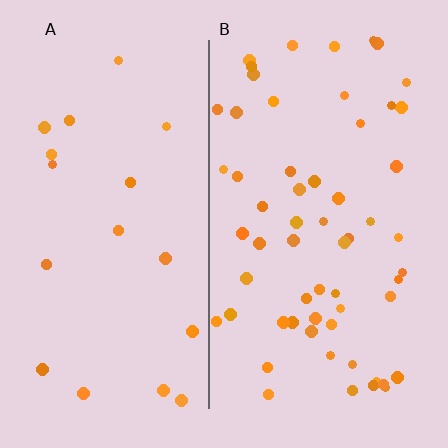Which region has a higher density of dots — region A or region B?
B (the right).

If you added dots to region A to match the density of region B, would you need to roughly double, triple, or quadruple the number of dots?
Approximately triple.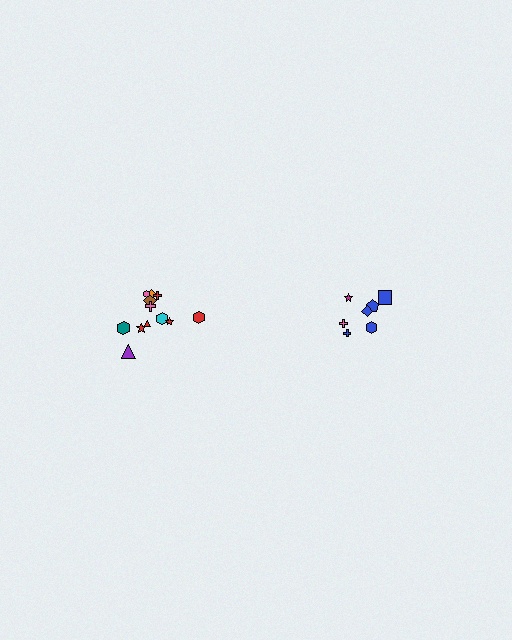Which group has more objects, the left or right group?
The left group.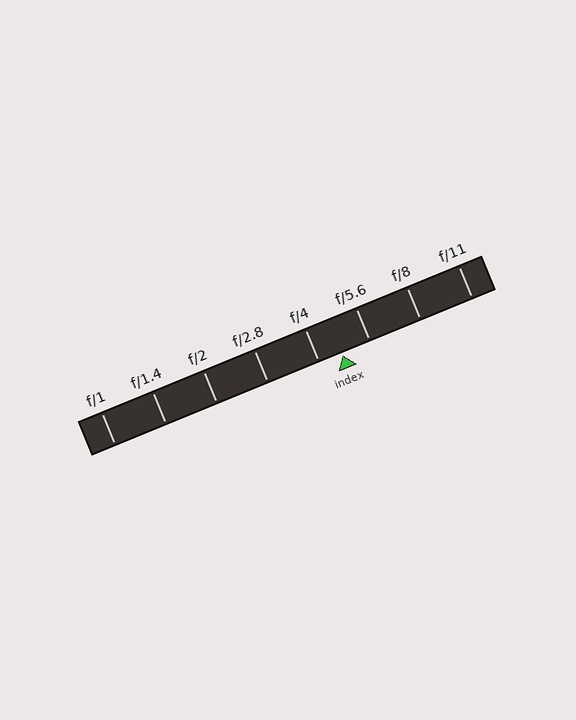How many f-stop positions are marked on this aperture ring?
There are 8 f-stop positions marked.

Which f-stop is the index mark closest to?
The index mark is closest to f/4.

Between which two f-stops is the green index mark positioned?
The index mark is between f/4 and f/5.6.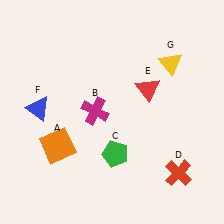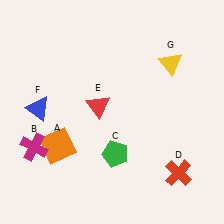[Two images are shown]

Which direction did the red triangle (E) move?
The red triangle (E) moved left.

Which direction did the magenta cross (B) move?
The magenta cross (B) moved left.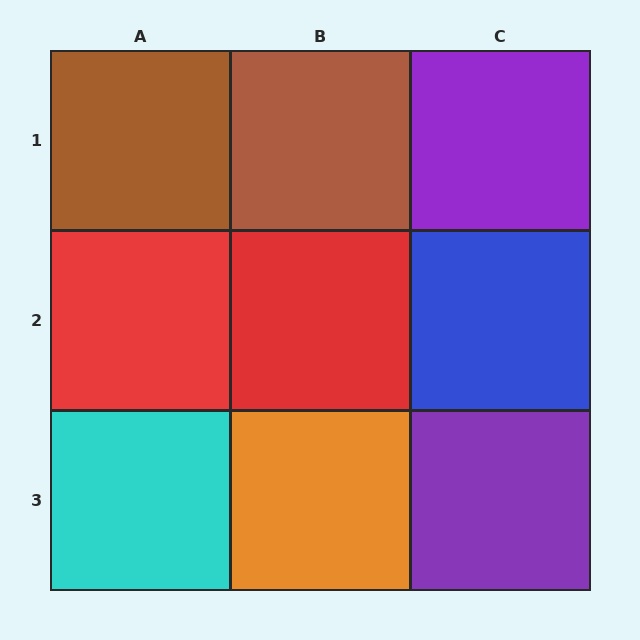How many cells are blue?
1 cell is blue.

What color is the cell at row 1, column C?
Purple.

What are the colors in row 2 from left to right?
Red, red, blue.